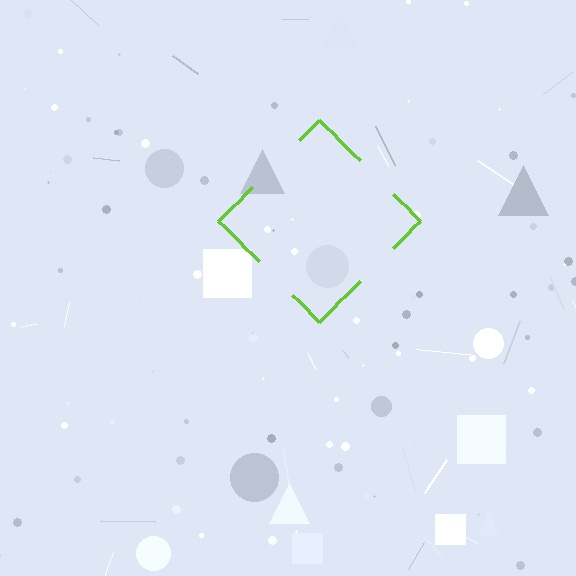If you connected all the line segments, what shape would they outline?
They would outline a diamond.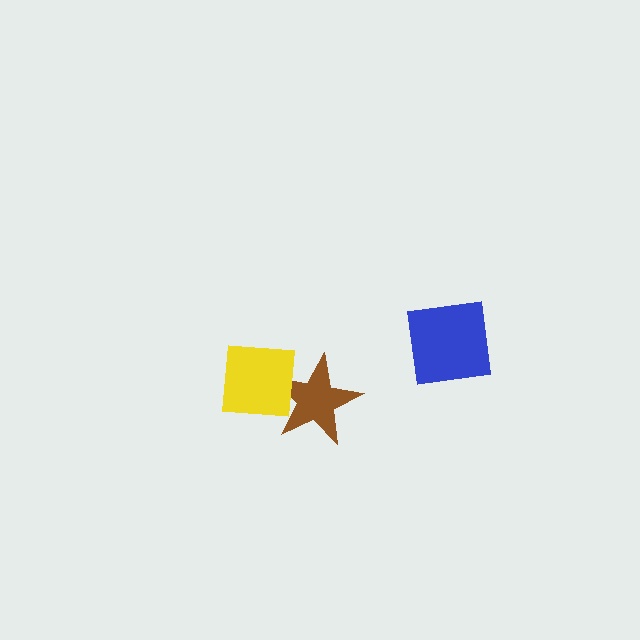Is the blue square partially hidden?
No, no other shape covers it.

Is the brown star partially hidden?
Yes, it is partially covered by another shape.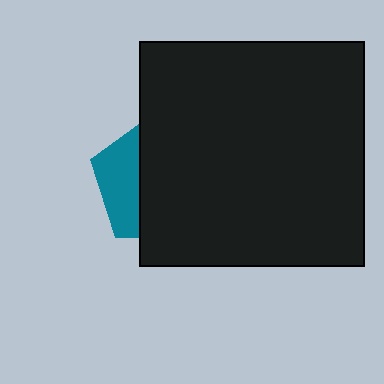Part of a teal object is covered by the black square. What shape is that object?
It is a pentagon.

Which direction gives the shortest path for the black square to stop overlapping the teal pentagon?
Moving right gives the shortest separation.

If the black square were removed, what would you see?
You would see the complete teal pentagon.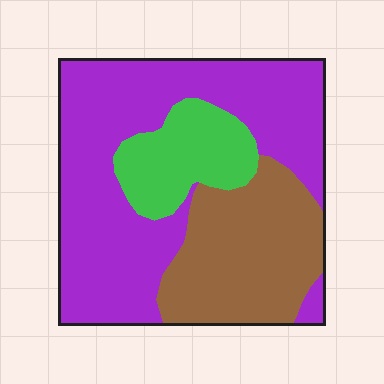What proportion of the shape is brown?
Brown covers about 30% of the shape.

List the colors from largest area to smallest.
From largest to smallest: purple, brown, green.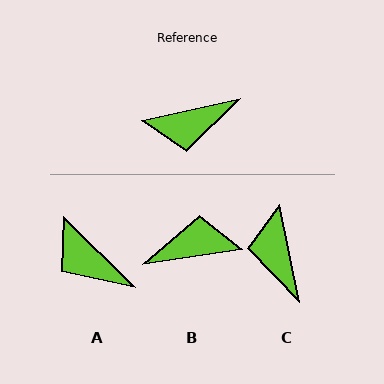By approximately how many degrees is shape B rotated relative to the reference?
Approximately 176 degrees counter-clockwise.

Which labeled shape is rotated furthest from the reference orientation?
B, about 176 degrees away.